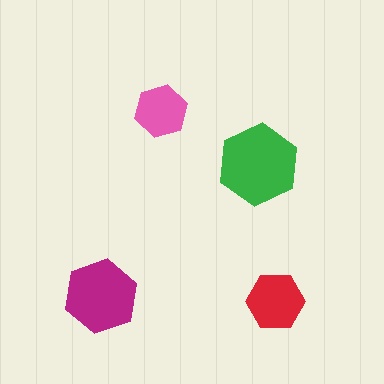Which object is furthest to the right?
The red hexagon is rightmost.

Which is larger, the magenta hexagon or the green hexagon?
The green one.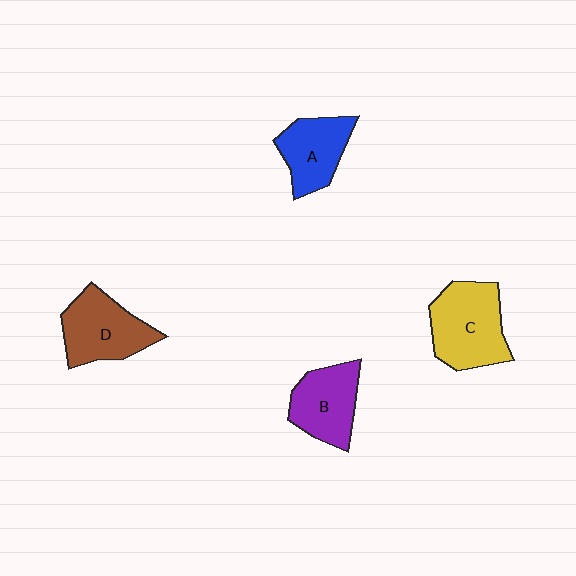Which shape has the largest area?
Shape C (yellow).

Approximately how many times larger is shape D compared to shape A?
Approximately 1.2 times.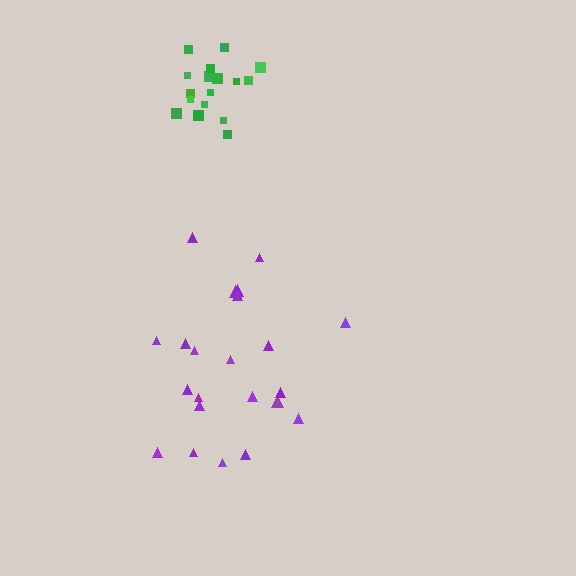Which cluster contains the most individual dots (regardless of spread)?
Purple (22).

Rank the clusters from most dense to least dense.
green, purple.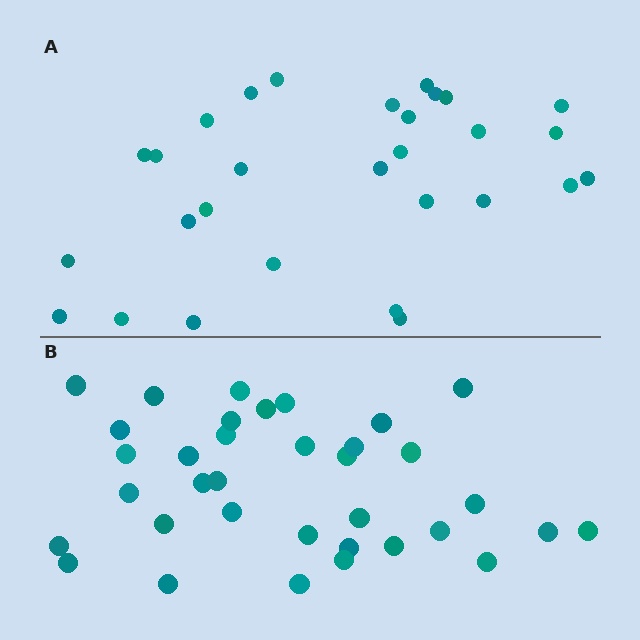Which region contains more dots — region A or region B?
Region B (the bottom region) has more dots.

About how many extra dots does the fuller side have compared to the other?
Region B has about 6 more dots than region A.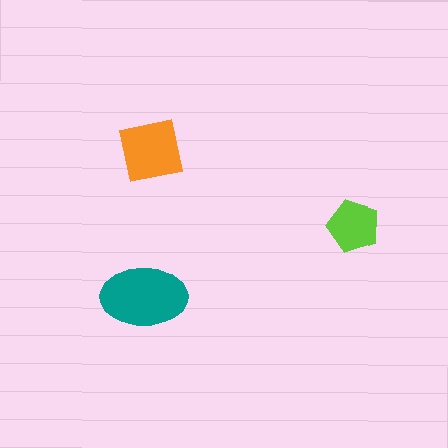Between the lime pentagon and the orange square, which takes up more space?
The orange square.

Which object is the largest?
The teal ellipse.